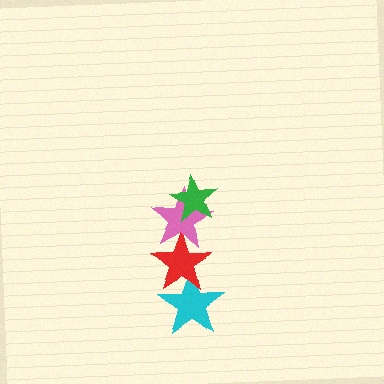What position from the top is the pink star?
The pink star is 2nd from the top.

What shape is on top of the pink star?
The green star is on top of the pink star.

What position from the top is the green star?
The green star is 1st from the top.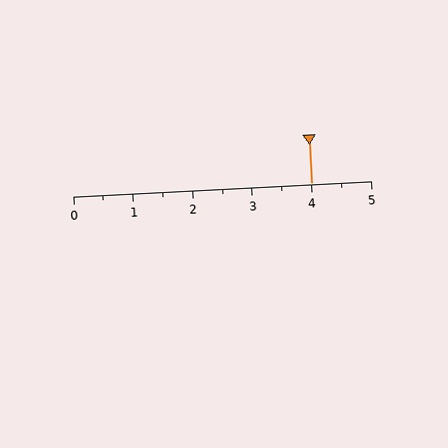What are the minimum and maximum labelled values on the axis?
The axis runs from 0 to 5.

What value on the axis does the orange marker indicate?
The marker indicates approximately 4.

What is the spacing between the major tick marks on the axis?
The major ticks are spaced 1 apart.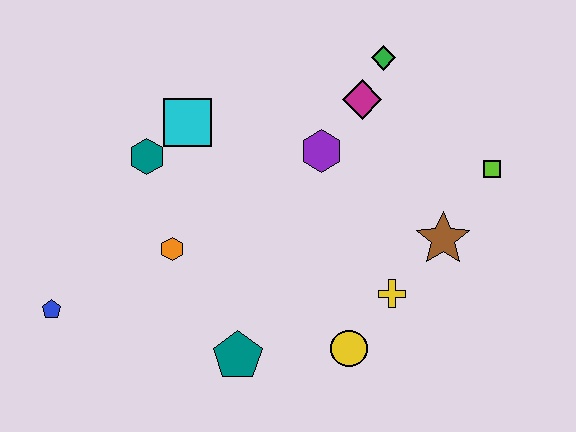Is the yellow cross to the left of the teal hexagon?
No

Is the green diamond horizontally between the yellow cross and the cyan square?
Yes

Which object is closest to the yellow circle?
The yellow cross is closest to the yellow circle.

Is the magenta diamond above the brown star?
Yes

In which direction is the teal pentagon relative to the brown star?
The teal pentagon is to the left of the brown star.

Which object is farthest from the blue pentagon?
The lime square is farthest from the blue pentagon.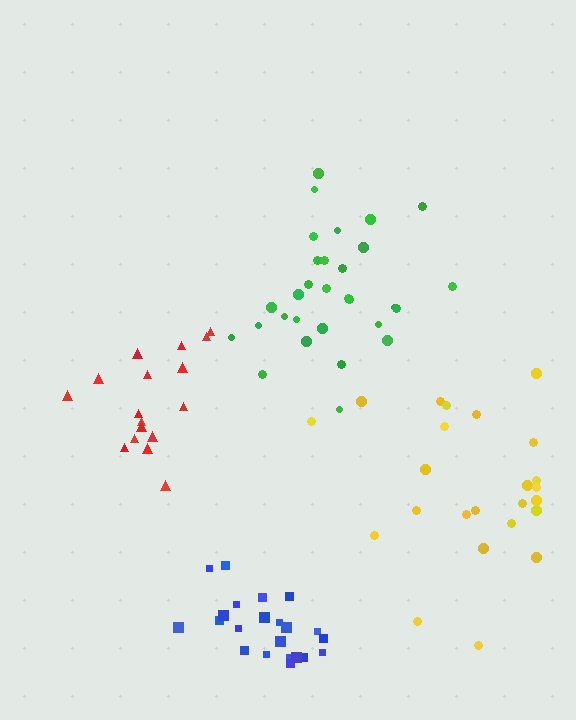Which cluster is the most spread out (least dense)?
Yellow.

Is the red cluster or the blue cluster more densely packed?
Blue.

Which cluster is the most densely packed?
Blue.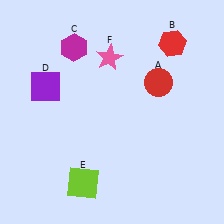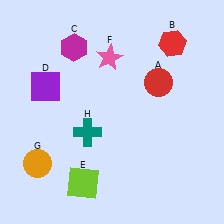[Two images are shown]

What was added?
An orange circle (G), a teal cross (H) were added in Image 2.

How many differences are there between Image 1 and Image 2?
There are 2 differences between the two images.